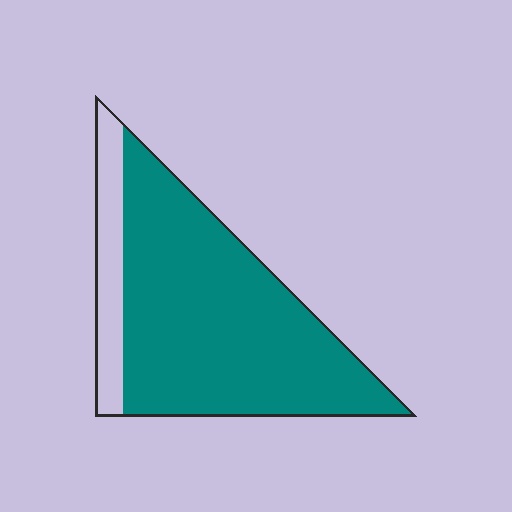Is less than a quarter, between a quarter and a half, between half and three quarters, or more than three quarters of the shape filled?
More than three quarters.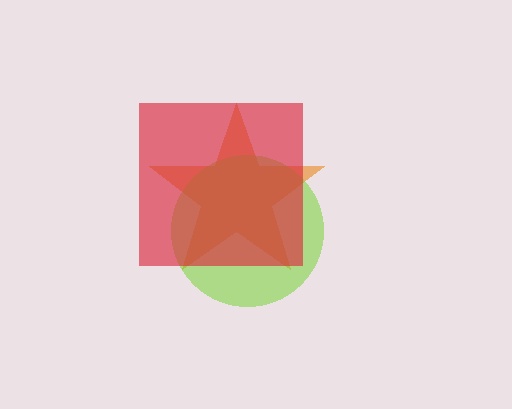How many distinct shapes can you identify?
There are 3 distinct shapes: an orange star, a lime circle, a red square.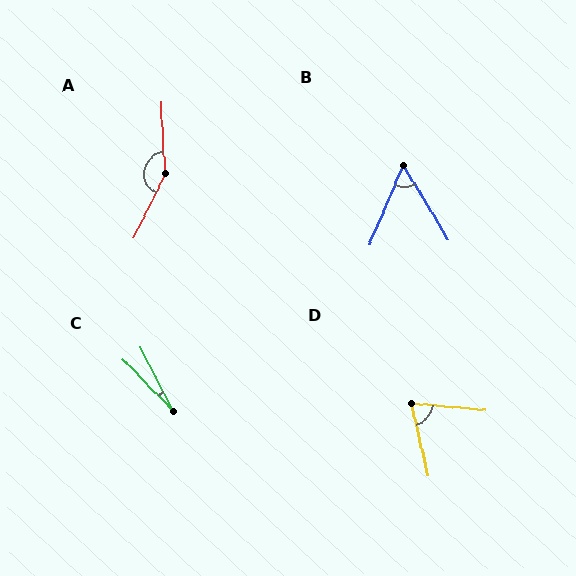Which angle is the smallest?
C, at approximately 18 degrees.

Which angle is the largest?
A, at approximately 150 degrees.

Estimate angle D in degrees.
Approximately 72 degrees.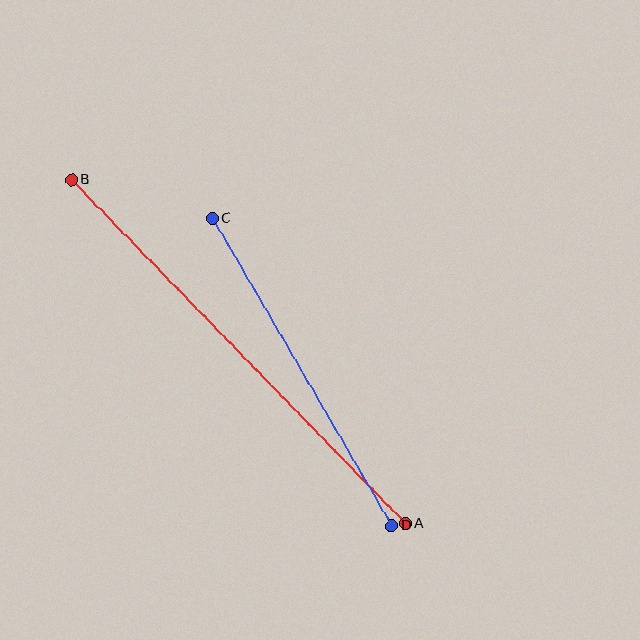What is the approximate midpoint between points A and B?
The midpoint is at approximately (238, 352) pixels.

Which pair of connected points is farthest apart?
Points A and B are farthest apart.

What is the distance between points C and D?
The distance is approximately 356 pixels.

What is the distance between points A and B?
The distance is approximately 479 pixels.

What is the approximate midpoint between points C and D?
The midpoint is at approximately (302, 372) pixels.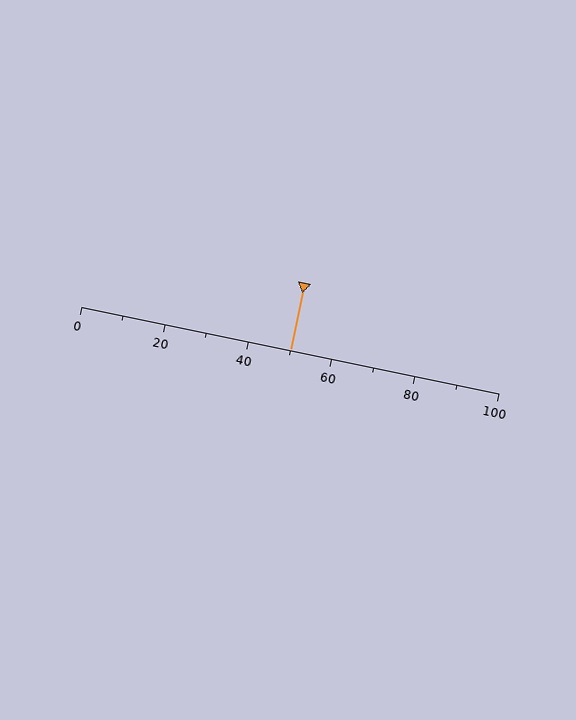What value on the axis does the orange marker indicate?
The marker indicates approximately 50.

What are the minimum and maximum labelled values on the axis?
The axis runs from 0 to 100.